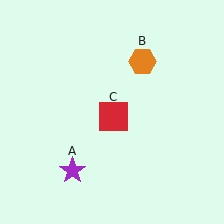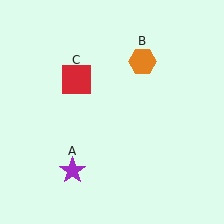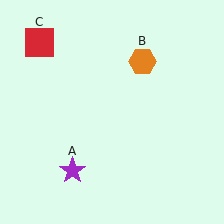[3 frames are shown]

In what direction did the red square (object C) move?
The red square (object C) moved up and to the left.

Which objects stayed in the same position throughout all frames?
Purple star (object A) and orange hexagon (object B) remained stationary.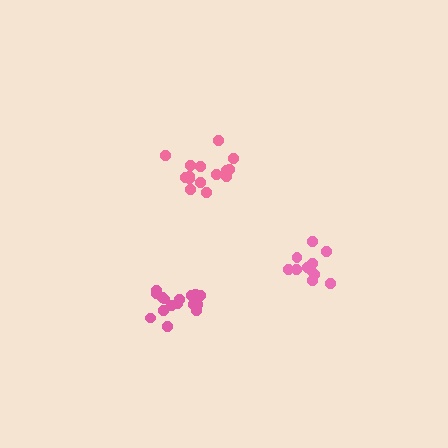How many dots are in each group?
Group 1: 15 dots, Group 2: 16 dots, Group 3: 12 dots (43 total).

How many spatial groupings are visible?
There are 3 spatial groupings.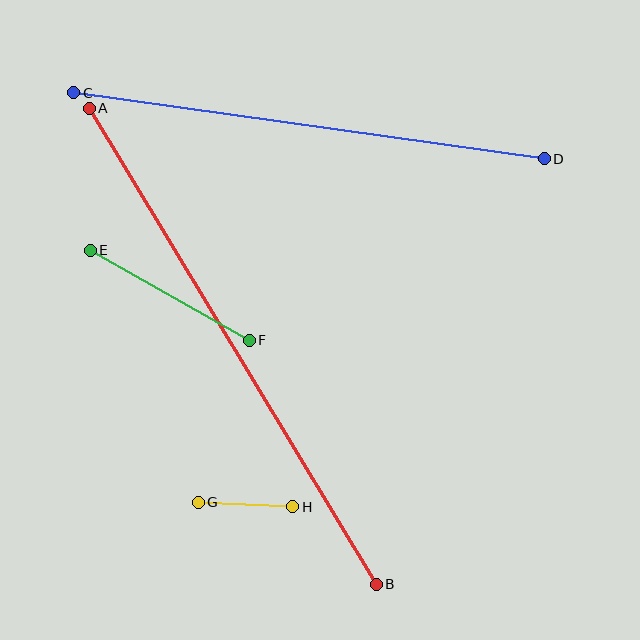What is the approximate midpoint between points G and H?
The midpoint is at approximately (245, 505) pixels.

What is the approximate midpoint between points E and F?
The midpoint is at approximately (170, 295) pixels.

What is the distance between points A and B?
The distance is approximately 556 pixels.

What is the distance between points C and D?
The distance is approximately 475 pixels.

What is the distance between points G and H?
The distance is approximately 95 pixels.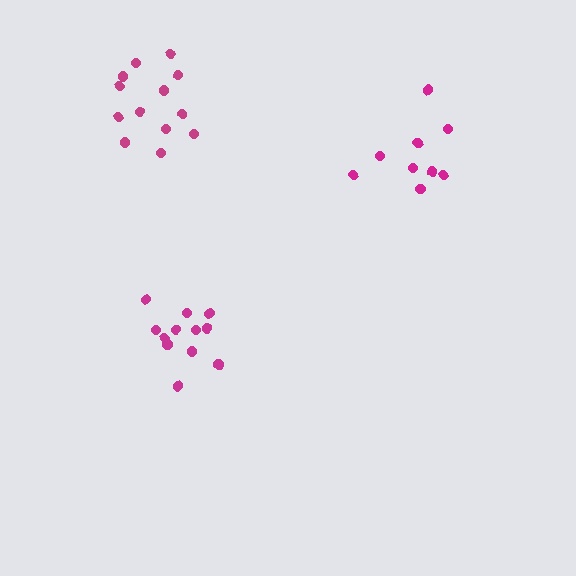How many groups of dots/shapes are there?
There are 3 groups.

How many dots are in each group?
Group 1: 9 dots, Group 2: 13 dots, Group 3: 12 dots (34 total).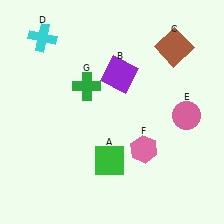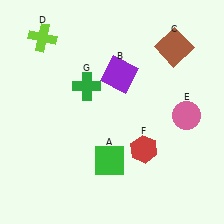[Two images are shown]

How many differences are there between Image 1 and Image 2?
There are 2 differences between the two images.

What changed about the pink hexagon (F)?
In Image 1, F is pink. In Image 2, it changed to red.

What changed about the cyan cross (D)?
In Image 1, D is cyan. In Image 2, it changed to lime.